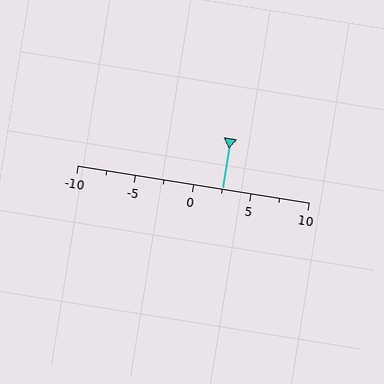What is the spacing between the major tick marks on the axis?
The major ticks are spaced 5 apart.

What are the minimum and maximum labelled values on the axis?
The axis runs from -10 to 10.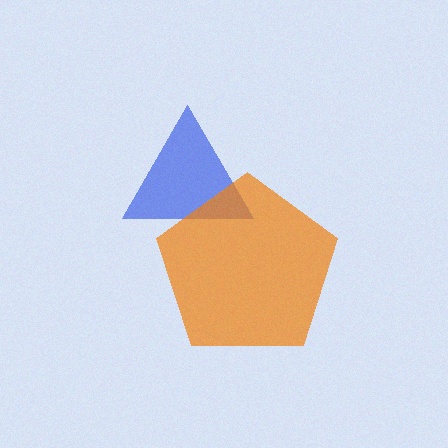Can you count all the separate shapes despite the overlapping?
Yes, there are 2 separate shapes.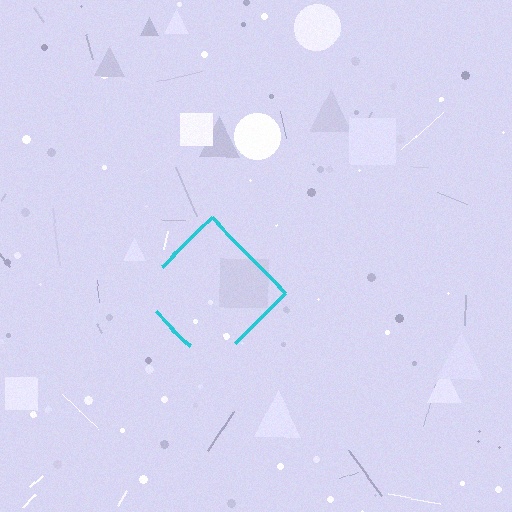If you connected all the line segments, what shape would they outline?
They would outline a diamond.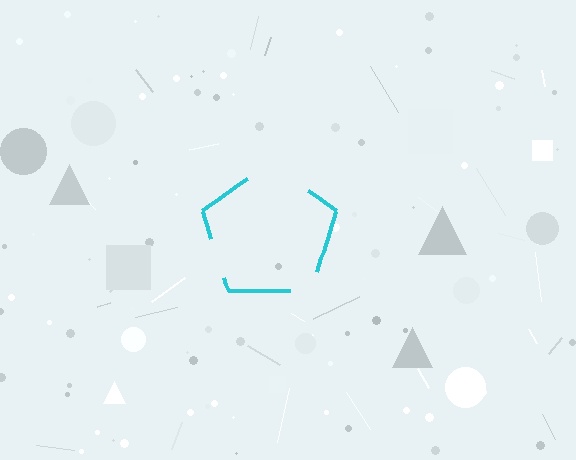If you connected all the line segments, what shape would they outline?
They would outline a pentagon.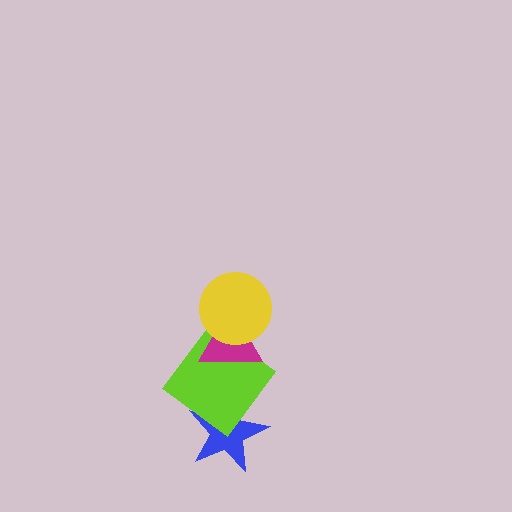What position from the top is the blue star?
The blue star is 4th from the top.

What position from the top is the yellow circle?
The yellow circle is 1st from the top.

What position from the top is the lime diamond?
The lime diamond is 3rd from the top.